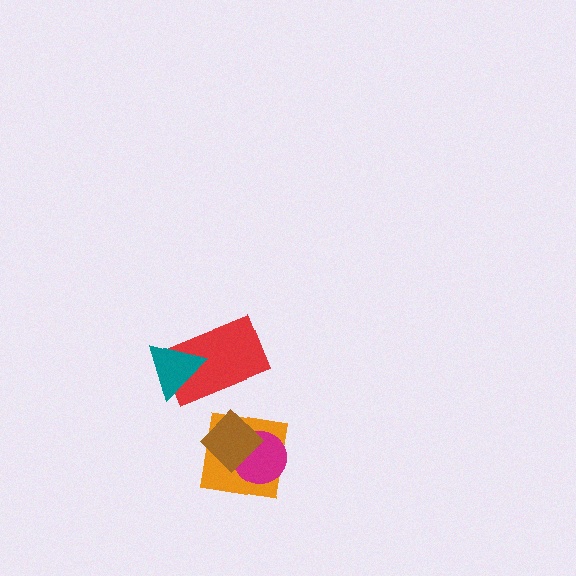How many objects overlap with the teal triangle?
1 object overlaps with the teal triangle.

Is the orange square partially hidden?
Yes, it is partially covered by another shape.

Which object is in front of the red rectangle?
The teal triangle is in front of the red rectangle.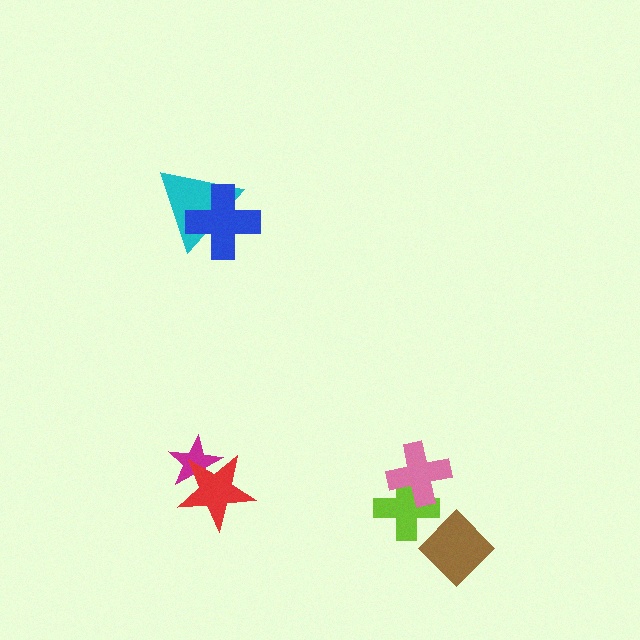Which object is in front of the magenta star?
The red star is in front of the magenta star.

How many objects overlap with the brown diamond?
0 objects overlap with the brown diamond.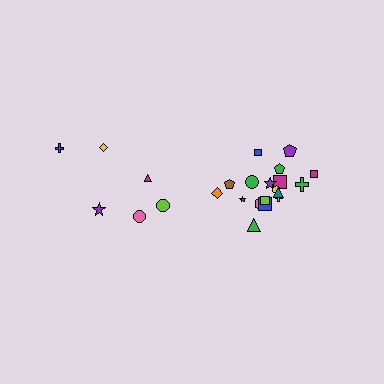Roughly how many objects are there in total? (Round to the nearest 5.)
Roughly 25 objects in total.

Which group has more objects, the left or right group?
The right group.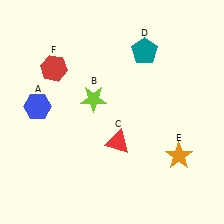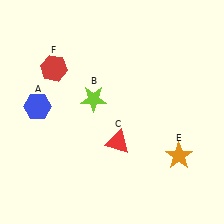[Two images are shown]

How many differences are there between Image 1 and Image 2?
There is 1 difference between the two images.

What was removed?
The teal pentagon (D) was removed in Image 2.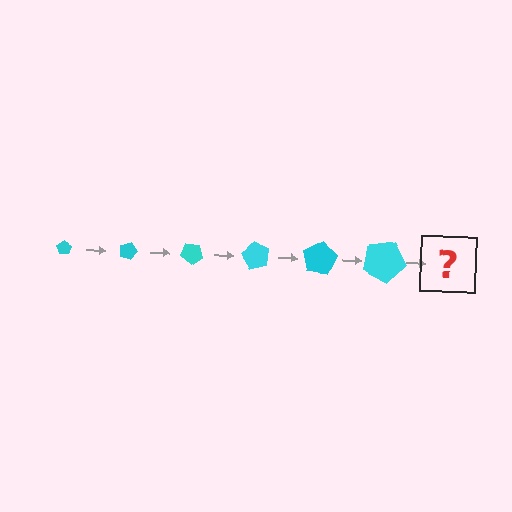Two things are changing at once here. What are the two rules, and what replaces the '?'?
The two rules are that the pentagon grows larger each step and it rotates 20 degrees each step. The '?' should be a pentagon, larger than the previous one and rotated 120 degrees from the start.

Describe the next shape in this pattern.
It should be a pentagon, larger than the previous one and rotated 120 degrees from the start.